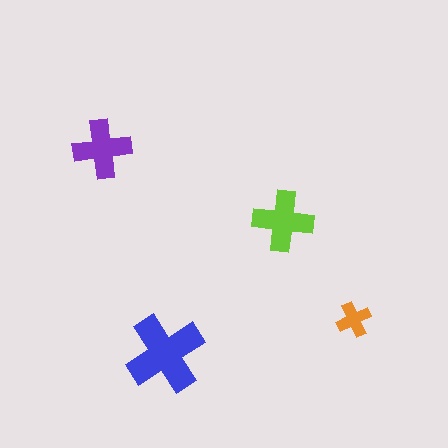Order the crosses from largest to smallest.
the blue one, the lime one, the purple one, the orange one.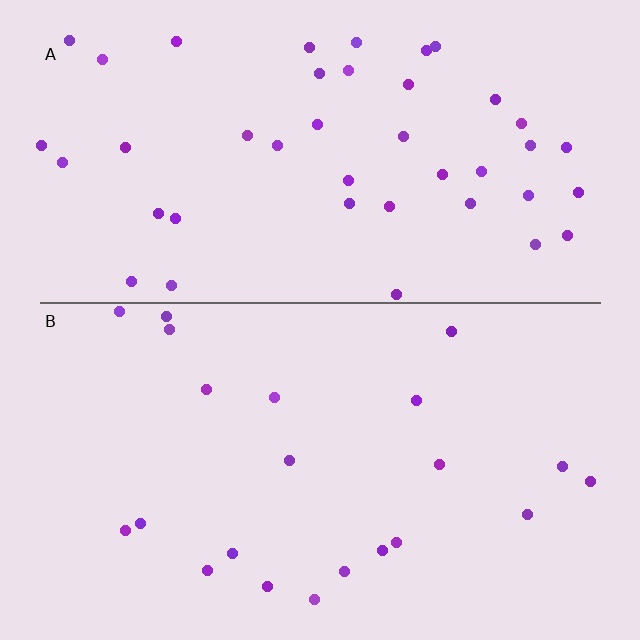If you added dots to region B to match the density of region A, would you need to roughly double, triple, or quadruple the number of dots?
Approximately double.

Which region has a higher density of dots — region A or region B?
A (the top).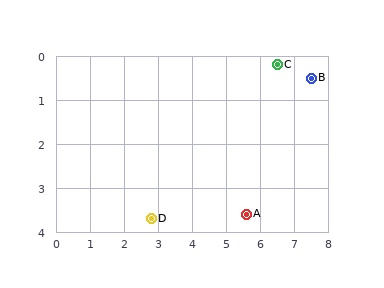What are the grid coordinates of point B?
Point B is at approximately (7.5, 0.5).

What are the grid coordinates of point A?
Point A is at approximately (5.6, 3.6).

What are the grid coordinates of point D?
Point D is at approximately (2.8, 3.7).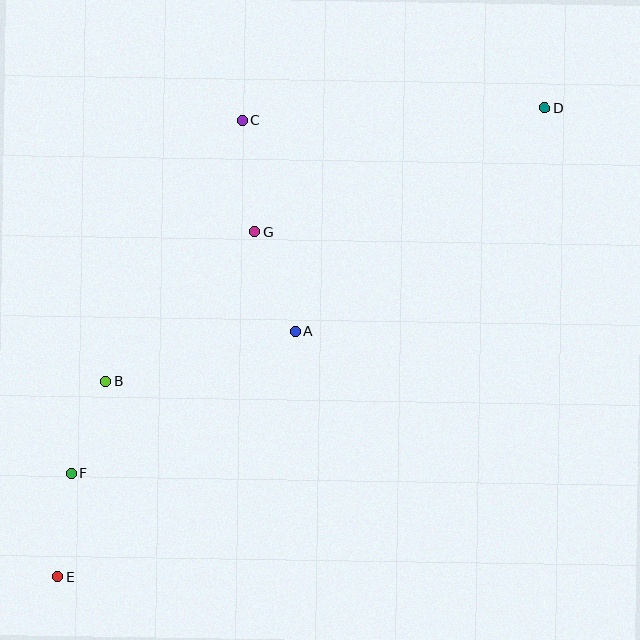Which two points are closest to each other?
Points B and F are closest to each other.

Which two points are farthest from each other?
Points D and E are farthest from each other.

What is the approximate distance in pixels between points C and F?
The distance between C and F is approximately 393 pixels.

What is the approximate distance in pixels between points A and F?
The distance between A and F is approximately 266 pixels.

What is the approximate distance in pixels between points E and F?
The distance between E and F is approximately 104 pixels.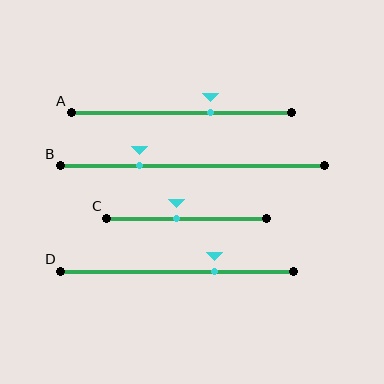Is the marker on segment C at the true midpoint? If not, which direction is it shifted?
No, the marker on segment C is shifted to the left by about 7% of the segment length.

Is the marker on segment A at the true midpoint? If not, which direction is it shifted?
No, the marker on segment A is shifted to the right by about 13% of the segment length.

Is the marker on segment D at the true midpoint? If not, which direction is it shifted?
No, the marker on segment D is shifted to the right by about 16% of the segment length.